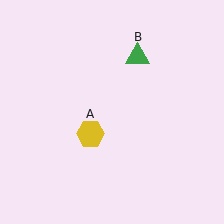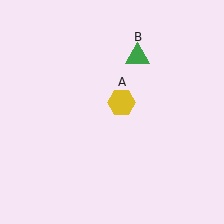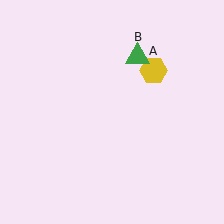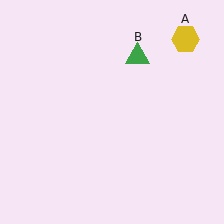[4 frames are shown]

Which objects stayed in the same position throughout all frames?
Green triangle (object B) remained stationary.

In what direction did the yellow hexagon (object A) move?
The yellow hexagon (object A) moved up and to the right.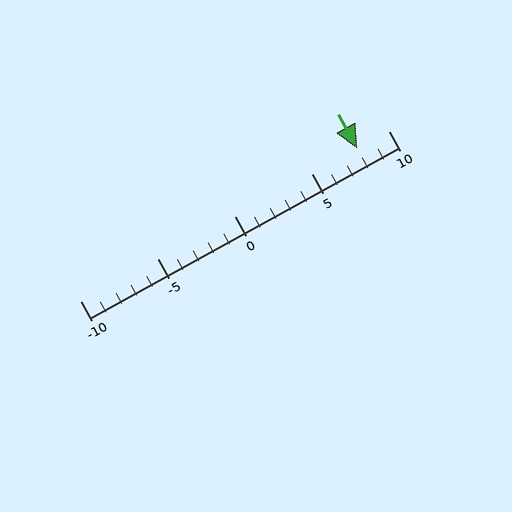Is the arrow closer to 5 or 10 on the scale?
The arrow is closer to 10.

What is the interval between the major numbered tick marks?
The major tick marks are spaced 5 units apart.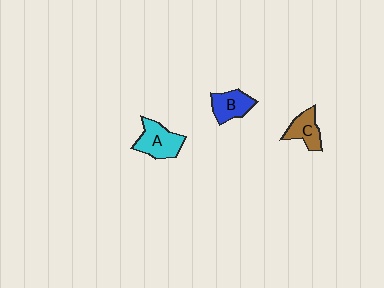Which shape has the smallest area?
Shape C (brown).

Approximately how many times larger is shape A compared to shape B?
Approximately 1.3 times.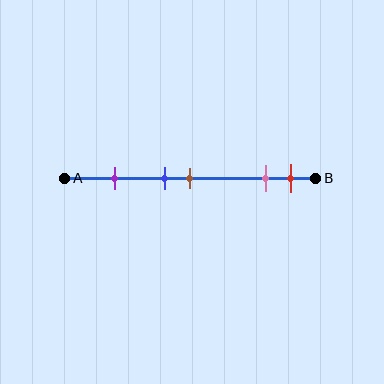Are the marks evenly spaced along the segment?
No, the marks are not evenly spaced.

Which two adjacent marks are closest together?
The blue and brown marks are the closest adjacent pair.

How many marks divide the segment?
There are 5 marks dividing the segment.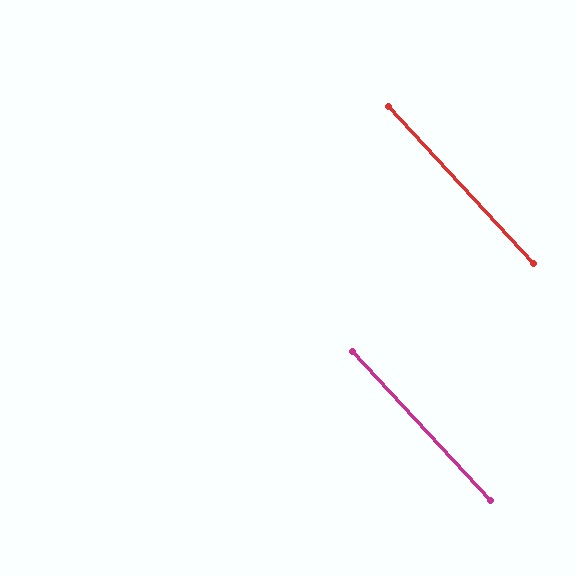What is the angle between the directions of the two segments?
Approximately 0 degrees.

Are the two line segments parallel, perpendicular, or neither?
Parallel — their directions differ by only 0.2°.